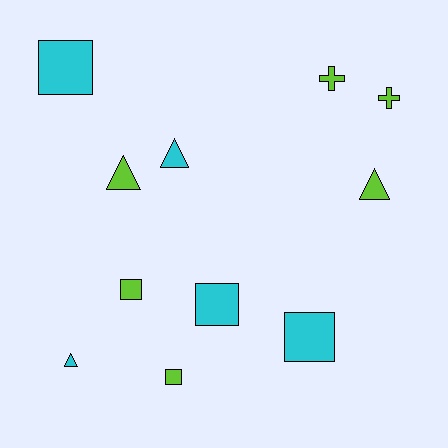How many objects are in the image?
There are 11 objects.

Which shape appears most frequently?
Square, with 5 objects.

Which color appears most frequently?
Lime, with 6 objects.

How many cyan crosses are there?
There are no cyan crosses.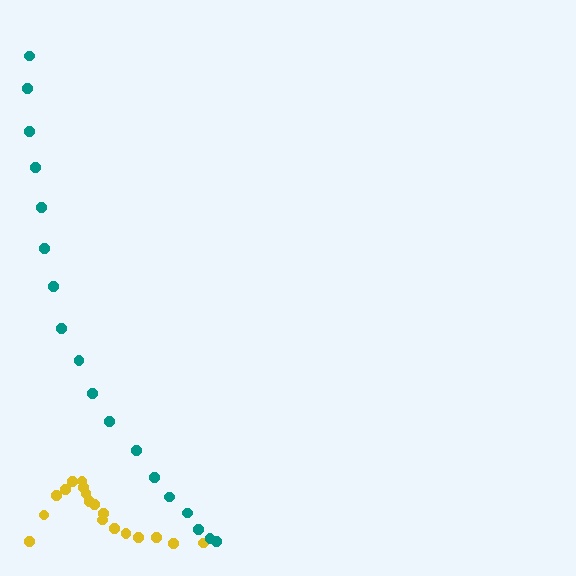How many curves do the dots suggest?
There are 2 distinct paths.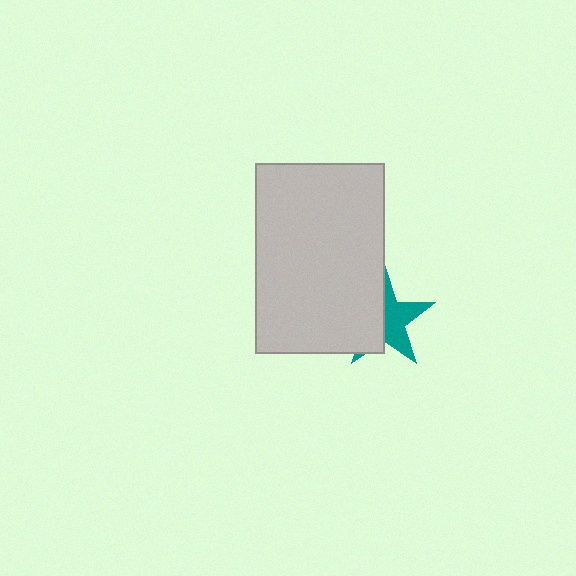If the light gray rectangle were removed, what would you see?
You would see the complete teal star.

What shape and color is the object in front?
The object in front is a light gray rectangle.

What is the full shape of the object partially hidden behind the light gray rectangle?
The partially hidden object is a teal star.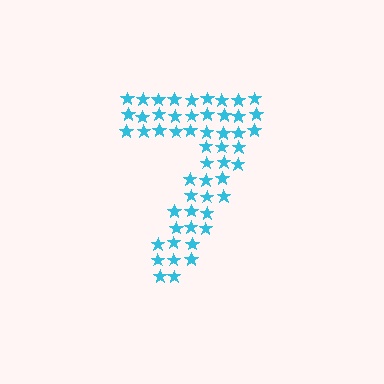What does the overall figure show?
The overall figure shows the digit 7.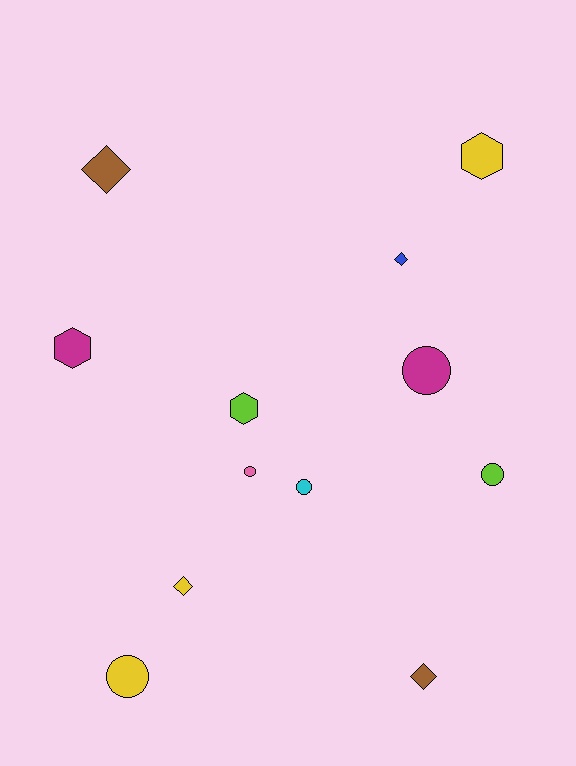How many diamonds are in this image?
There are 4 diamonds.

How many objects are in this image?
There are 12 objects.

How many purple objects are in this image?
There are no purple objects.